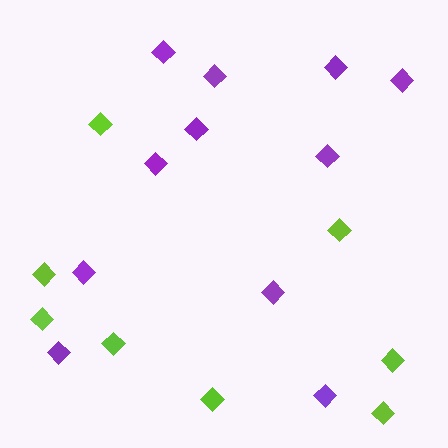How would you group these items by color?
There are 2 groups: one group of purple diamonds (11) and one group of lime diamonds (8).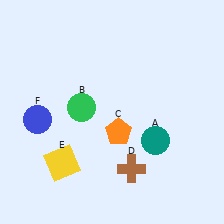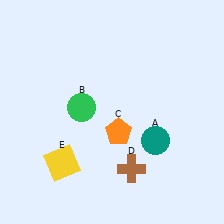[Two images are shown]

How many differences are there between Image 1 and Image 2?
There is 1 difference between the two images.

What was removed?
The blue circle (F) was removed in Image 2.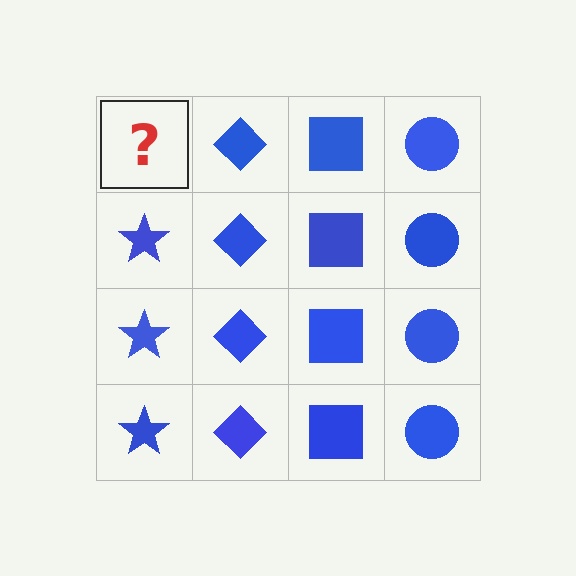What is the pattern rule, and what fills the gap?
The rule is that each column has a consistent shape. The gap should be filled with a blue star.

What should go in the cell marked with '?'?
The missing cell should contain a blue star.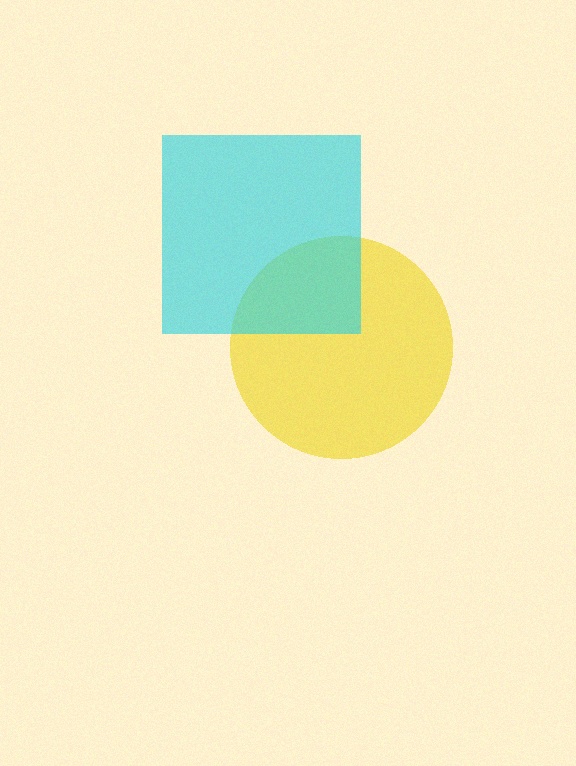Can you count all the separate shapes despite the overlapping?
Yes, there are 2 separate shapes.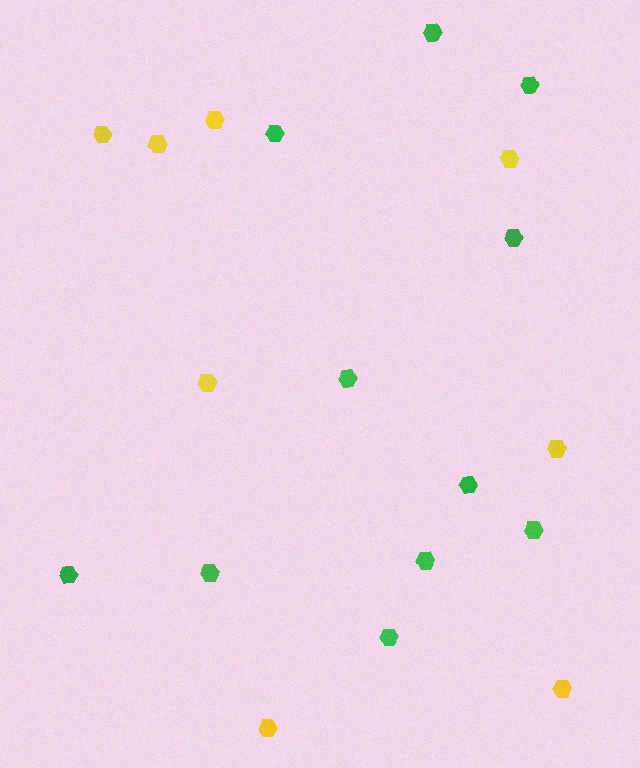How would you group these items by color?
There are 2 groups: one group of yellow hexagons (8) and one group of green hexagons (11).